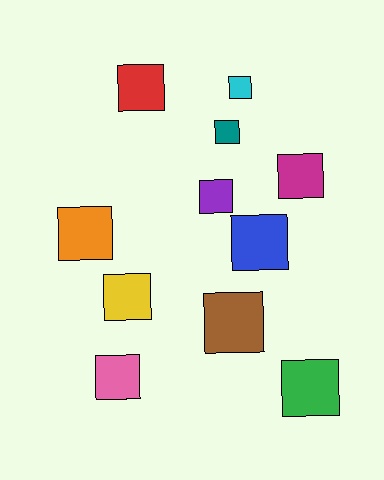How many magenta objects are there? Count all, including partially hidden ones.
There is 1 magenta object.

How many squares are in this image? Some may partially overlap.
There are 11 squares.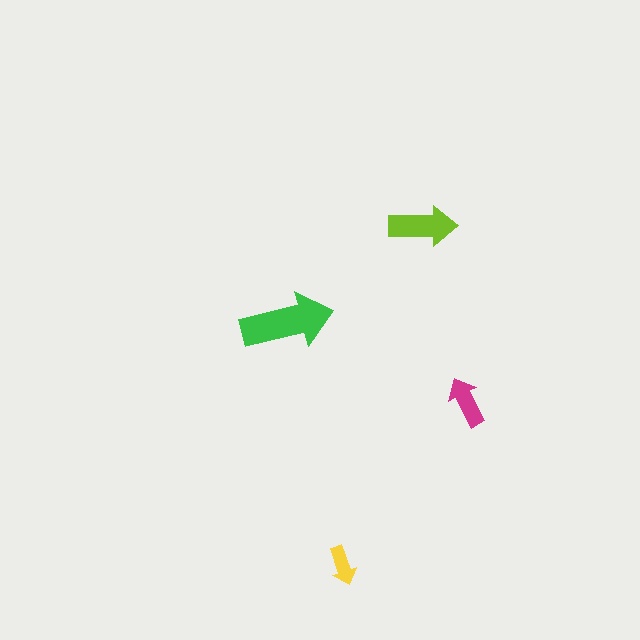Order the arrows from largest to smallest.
the green one, the lime one, the magenta one, the yellow one.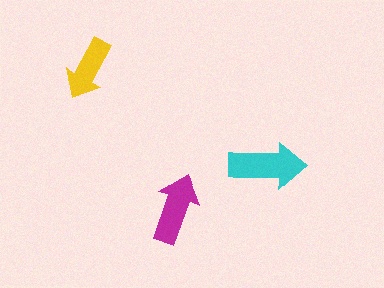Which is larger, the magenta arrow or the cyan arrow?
The cyan one.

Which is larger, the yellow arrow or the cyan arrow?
The cyan one.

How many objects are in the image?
There are 3 objects in the image.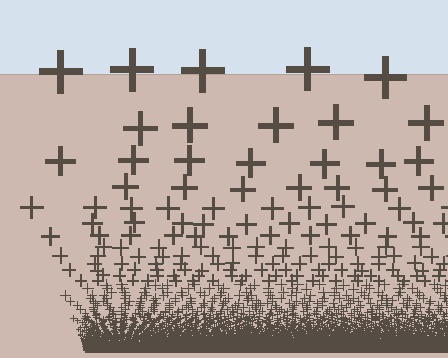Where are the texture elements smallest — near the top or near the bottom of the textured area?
Near the bottom.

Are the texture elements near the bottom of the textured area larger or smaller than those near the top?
Smaller. The gradient is inverted — elements near the bottom are smaller and denser.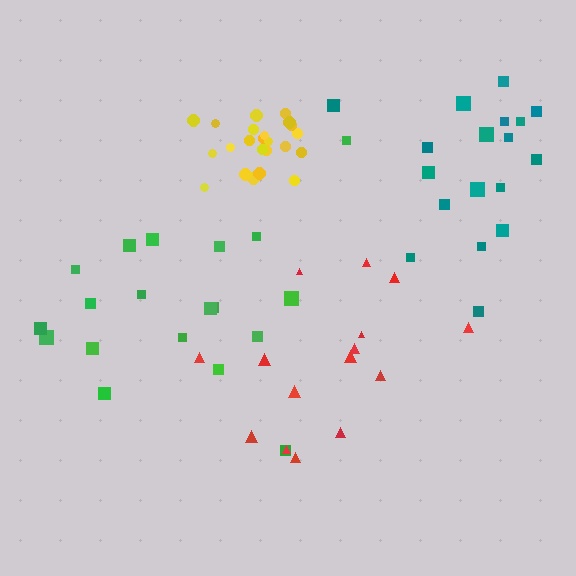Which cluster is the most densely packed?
Yellow.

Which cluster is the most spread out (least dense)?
Teal.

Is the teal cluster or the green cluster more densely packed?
Green.